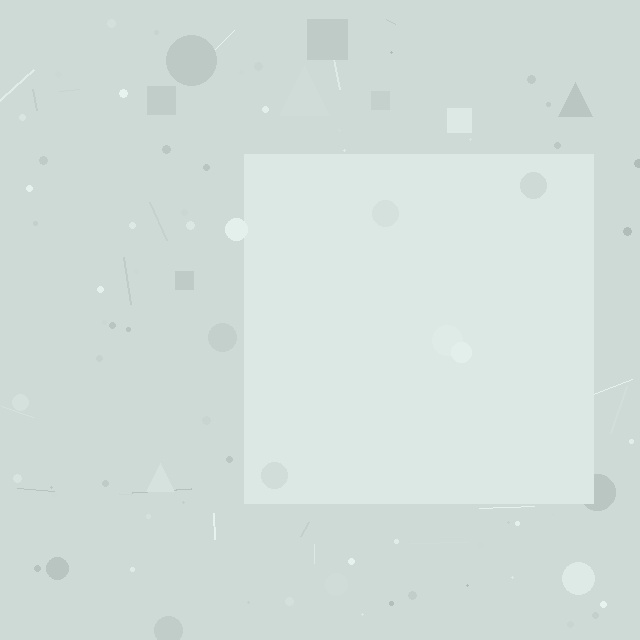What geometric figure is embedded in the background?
A square is embedded in the background.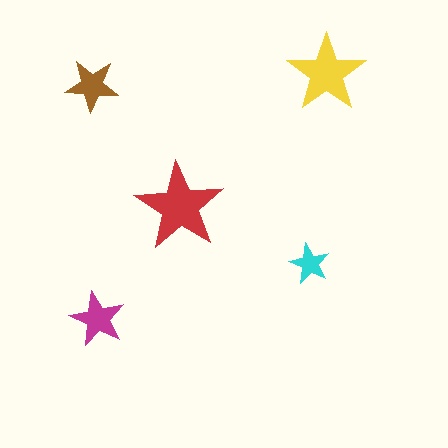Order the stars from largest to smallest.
the red one, the yellow one, the magenta one, the brown one, the cyan one.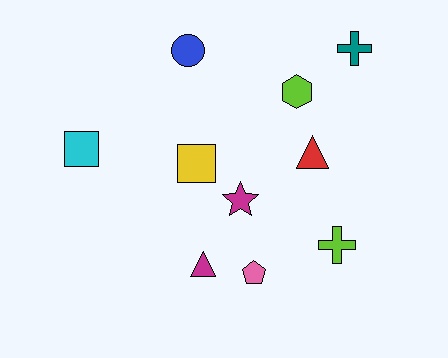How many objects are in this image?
There are 10 objects.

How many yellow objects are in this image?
There is 1 yellow object.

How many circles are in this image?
There is 1 circle.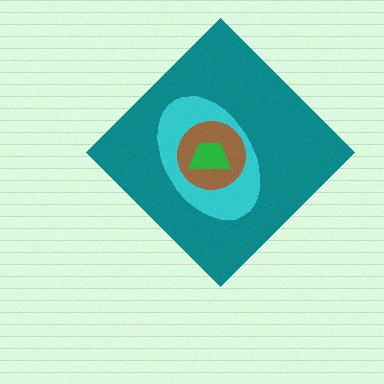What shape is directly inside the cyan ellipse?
The brown circle.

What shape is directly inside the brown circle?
The green trapezoid.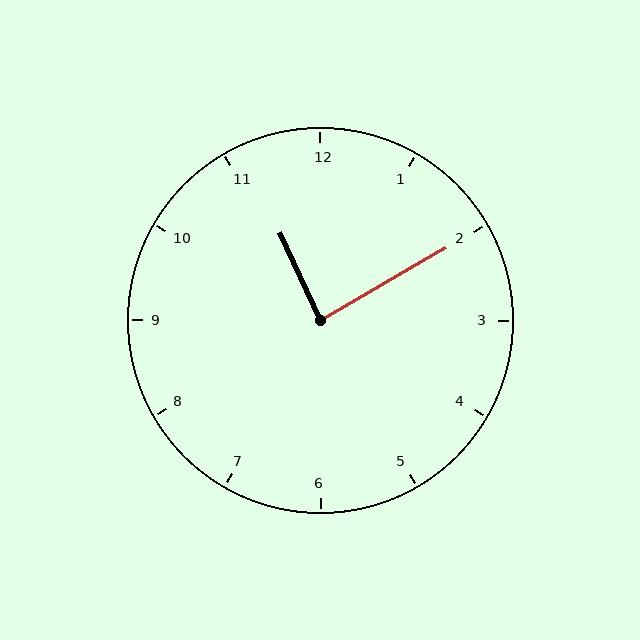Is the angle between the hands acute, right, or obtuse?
It is right.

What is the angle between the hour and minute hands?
Approximately 85 degrees.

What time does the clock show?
11:10.